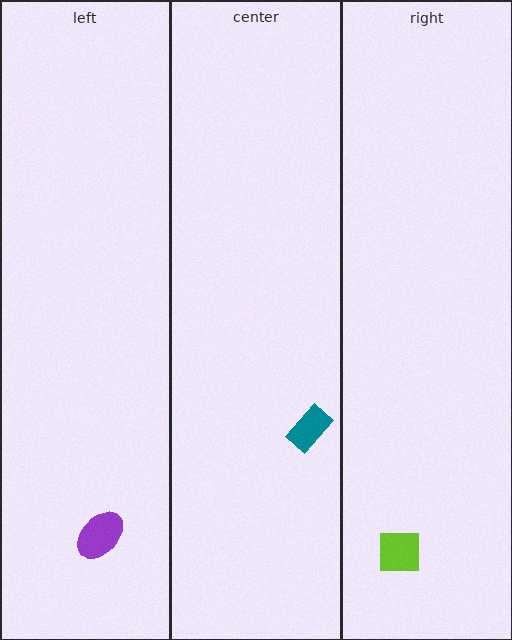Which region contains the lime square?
The right region.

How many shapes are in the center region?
1.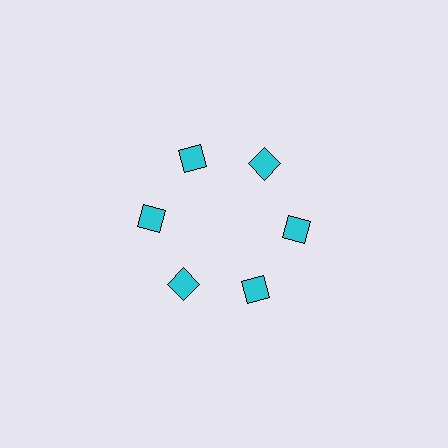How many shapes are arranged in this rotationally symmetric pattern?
There are 6 shapes, arranged in 6 groups of 1.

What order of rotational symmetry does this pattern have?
This pattern has 6-fold rotational symmetry.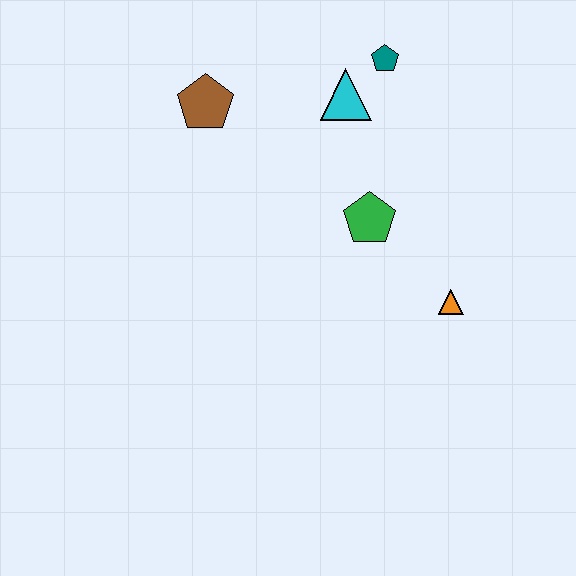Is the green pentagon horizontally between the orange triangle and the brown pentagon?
Yes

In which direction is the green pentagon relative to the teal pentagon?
The green pentagon is below the teal pentagon.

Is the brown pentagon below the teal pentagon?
Yes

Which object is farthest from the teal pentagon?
The orange triangle is farthest from the teal pentagon.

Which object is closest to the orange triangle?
The green pentagon is closest to the orange triangle.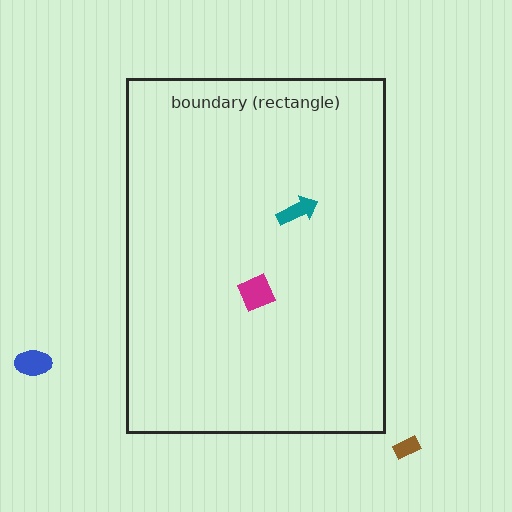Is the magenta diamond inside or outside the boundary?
Inside.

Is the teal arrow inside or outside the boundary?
Inside.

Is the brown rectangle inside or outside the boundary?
Outside.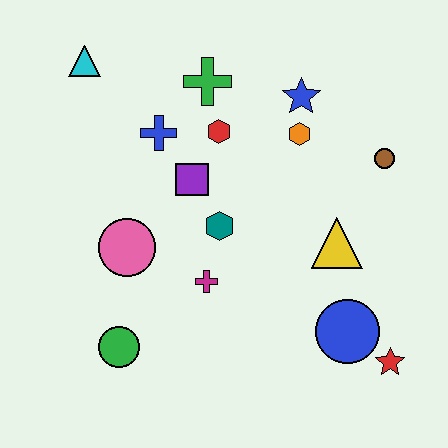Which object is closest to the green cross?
The red hexagon is closest to the green cross.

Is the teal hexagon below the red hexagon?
Yes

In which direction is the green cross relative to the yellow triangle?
The green cross is above the yellow triangle.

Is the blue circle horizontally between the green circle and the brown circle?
Yes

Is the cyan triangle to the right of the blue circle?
No